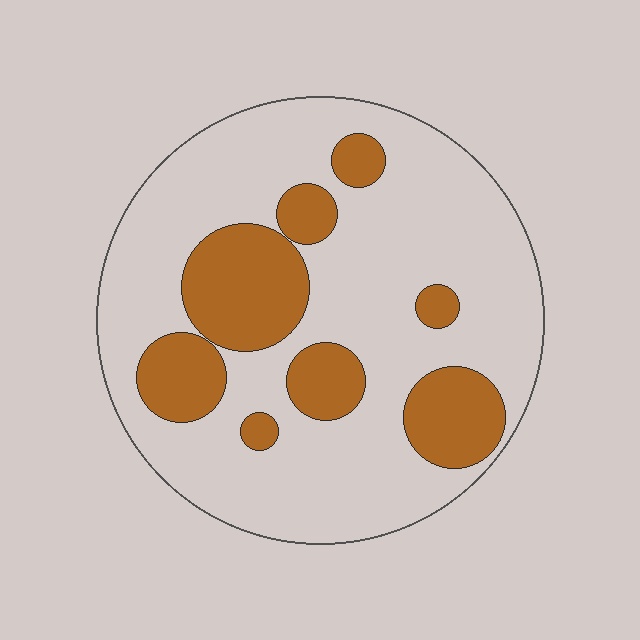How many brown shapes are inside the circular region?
8.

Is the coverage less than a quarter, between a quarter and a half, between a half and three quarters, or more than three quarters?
Between a quarter and a half.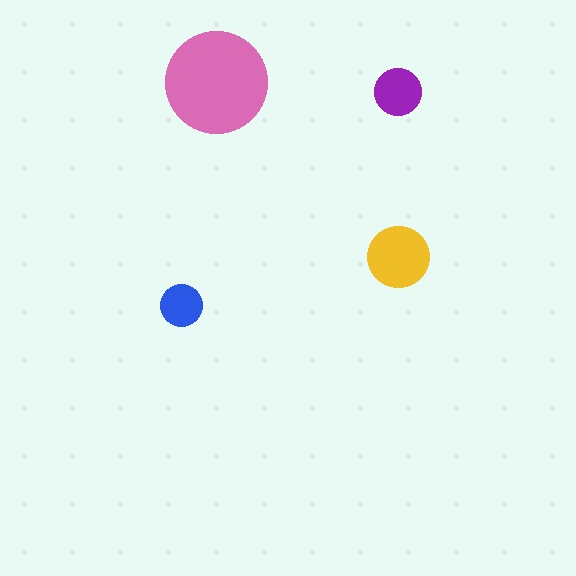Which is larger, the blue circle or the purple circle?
The purple one.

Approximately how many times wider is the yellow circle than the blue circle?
About 1.5 times wider.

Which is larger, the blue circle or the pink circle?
The pink one.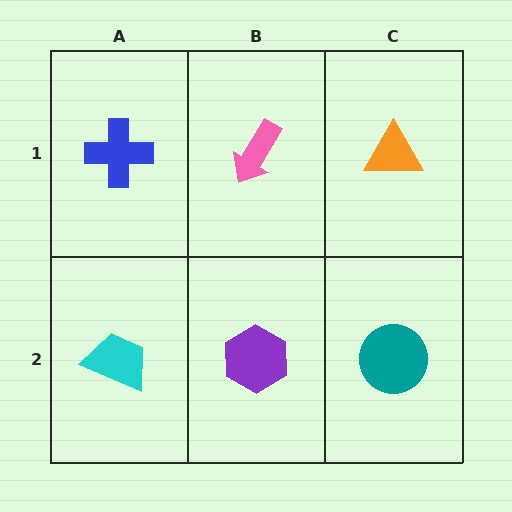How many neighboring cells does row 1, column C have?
2.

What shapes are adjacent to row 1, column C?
A teal circle (row 2, column C), a pink arrow (row 1, column B).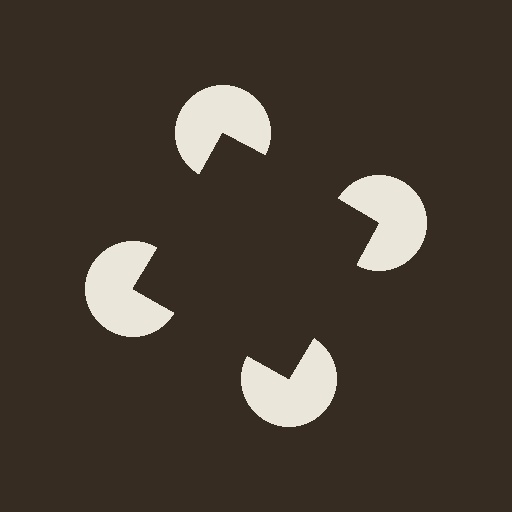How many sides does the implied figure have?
4 sides.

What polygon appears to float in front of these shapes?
An illusory square — its edges are inferred from the aligned wedge cuts in the pac-man discs, not physically drawn.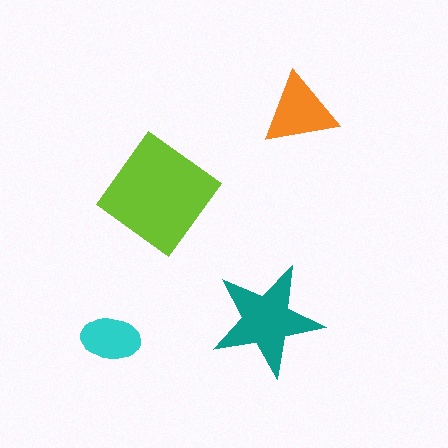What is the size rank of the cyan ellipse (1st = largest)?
4th.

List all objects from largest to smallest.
The lime diamond, the teal star, the orange triangle, the cyan ellipse.